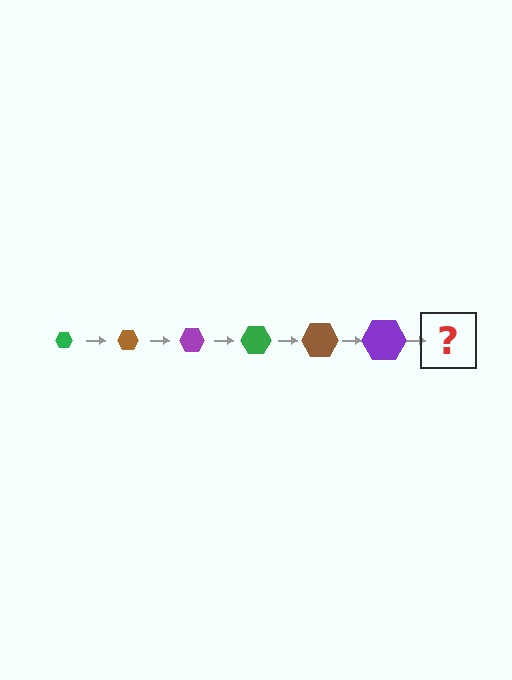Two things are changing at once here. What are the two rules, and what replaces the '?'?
The two rules are that the hexagon grows larger each step and the color cycles through green, brown, and purple. The '?' should be a green hexagon, larger than the previous one.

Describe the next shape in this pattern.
It should be a green hexagon, larger than the previous one.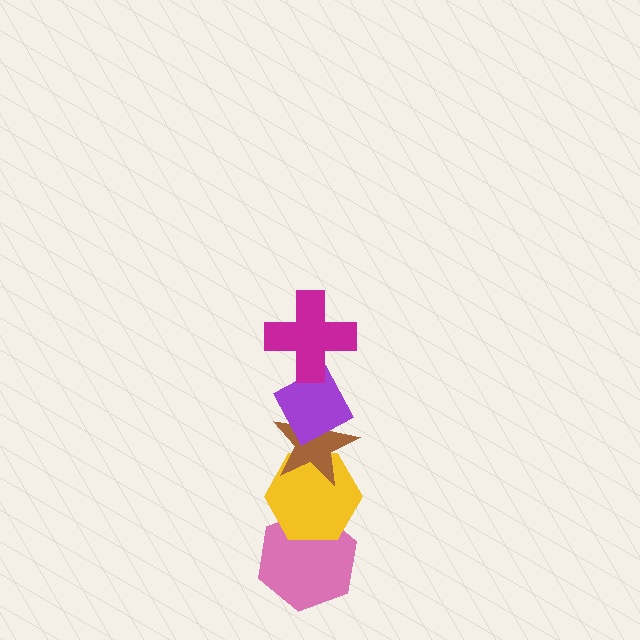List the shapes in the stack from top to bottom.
From top to bottom: the magenta cross, the purple diamond, the brown star, the yellow hexagon, the pink hexagon.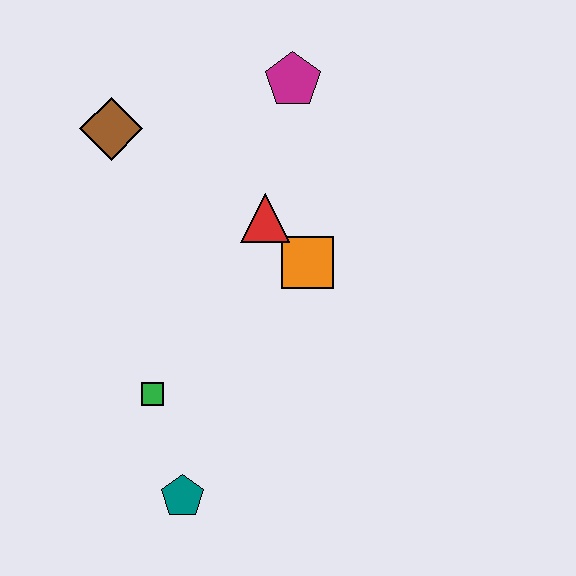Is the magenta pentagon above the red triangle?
Yes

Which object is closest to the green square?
The teal pentagon is closest to the green square.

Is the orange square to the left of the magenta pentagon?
No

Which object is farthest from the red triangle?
The teal pentagon is farthest from the red triangle.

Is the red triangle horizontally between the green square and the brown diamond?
No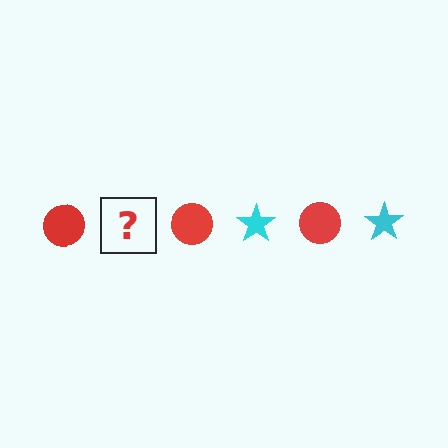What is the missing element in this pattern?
The missing element is a cyan star.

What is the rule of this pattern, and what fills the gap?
The rule is that the pattern alternates between red circle and cyan star. The gap should be filled with a cyan star.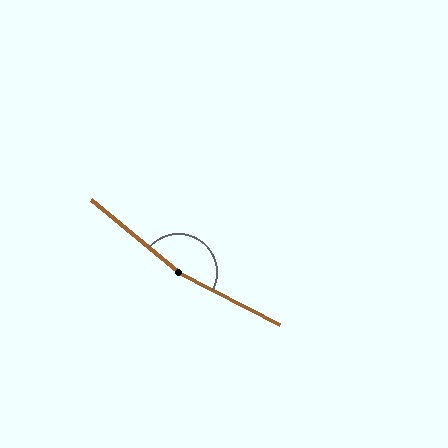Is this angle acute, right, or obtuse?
It is obtuse.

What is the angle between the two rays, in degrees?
Approximately 167 degrees.